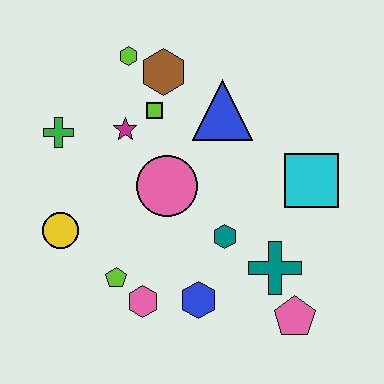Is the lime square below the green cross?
No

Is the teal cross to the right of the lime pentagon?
Yes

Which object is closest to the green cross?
The magenta star is closest to the green cross.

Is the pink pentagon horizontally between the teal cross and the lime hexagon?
No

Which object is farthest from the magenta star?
The pink pentagon is farthest from the magenta star.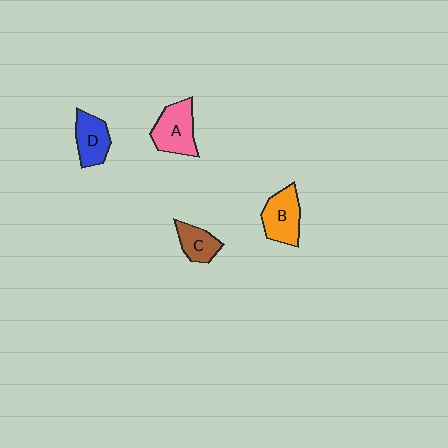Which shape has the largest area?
Shape A (pink).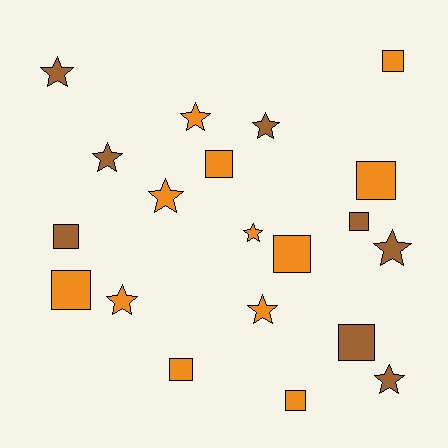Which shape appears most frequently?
Star, with 10 objects.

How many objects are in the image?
There are 20 objects.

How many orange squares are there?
There are 7 orange squares.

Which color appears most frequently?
Orange, with 12 objects.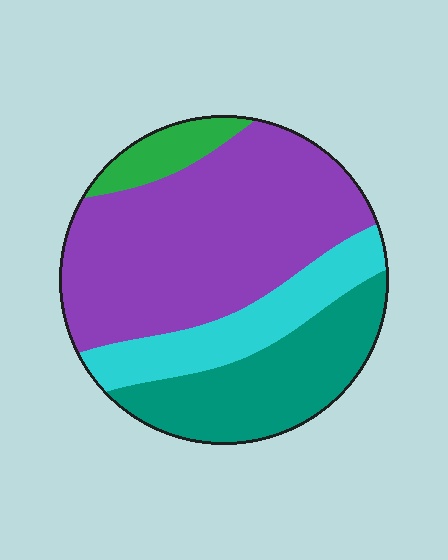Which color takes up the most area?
Purple, at roughly 50%.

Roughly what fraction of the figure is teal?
Teal covers 24% of the figure.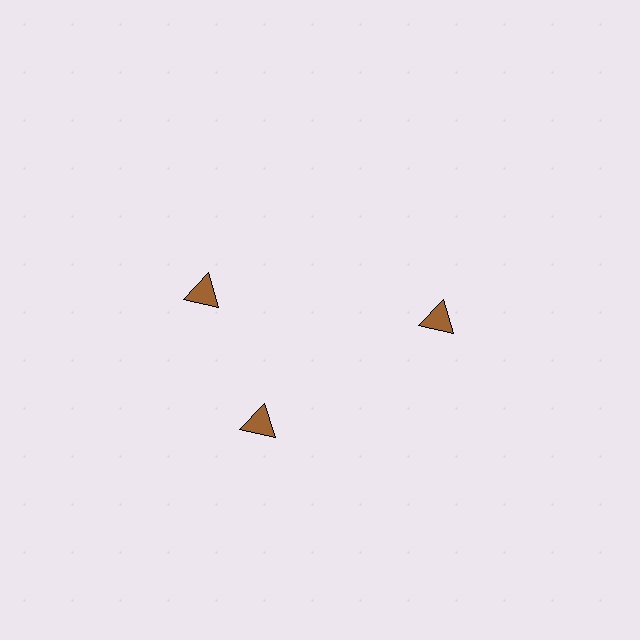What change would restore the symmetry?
The symmetry would be restored by rotating it back into even spacing with its neighbors so that all 3 triangles sit at equal angles and equal distance from the center.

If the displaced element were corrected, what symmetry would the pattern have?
It would have 3-fold rotational symmetry — the pattern would map onto itself every 120 degrees.